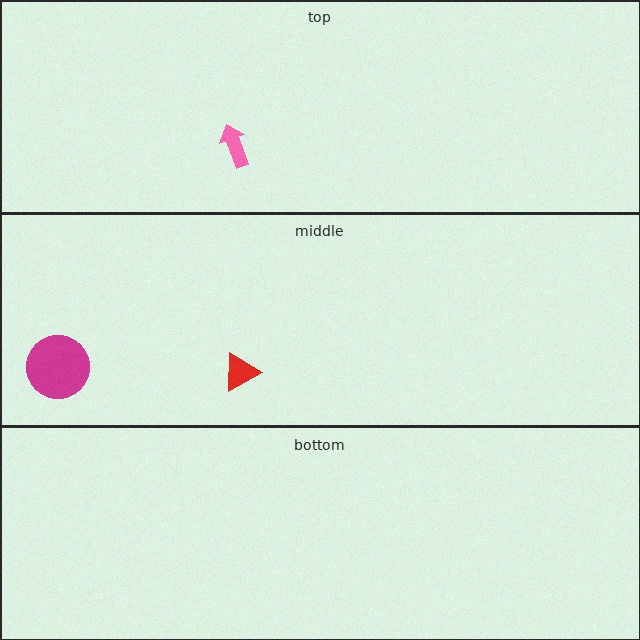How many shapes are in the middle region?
2.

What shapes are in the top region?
The pink arrow.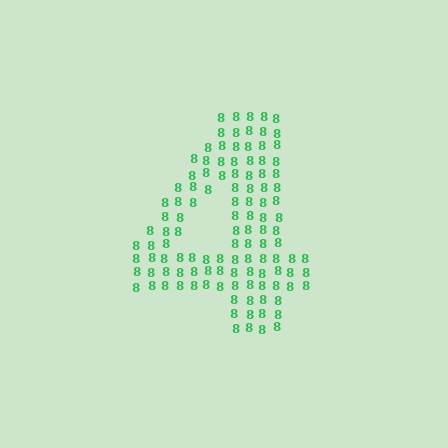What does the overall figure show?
The overall figure shows the digit 4.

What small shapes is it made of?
It is made of small digit 8's.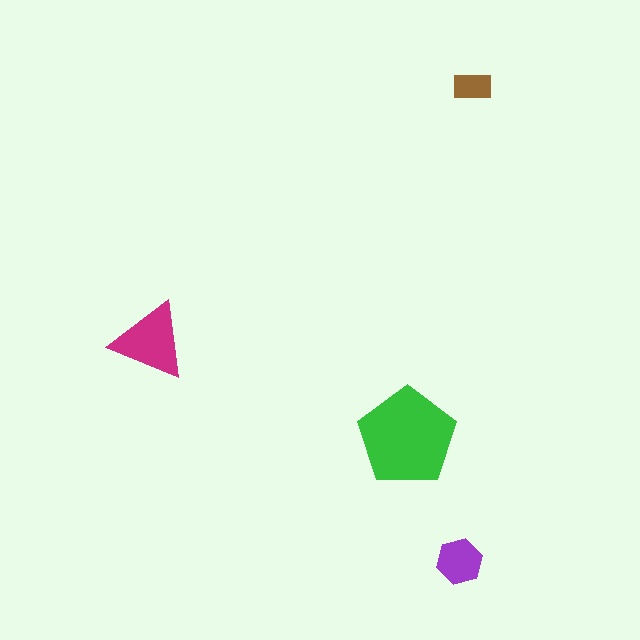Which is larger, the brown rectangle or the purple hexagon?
The purple hexagon.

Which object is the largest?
The green pentagon.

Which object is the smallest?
The brown rectangle.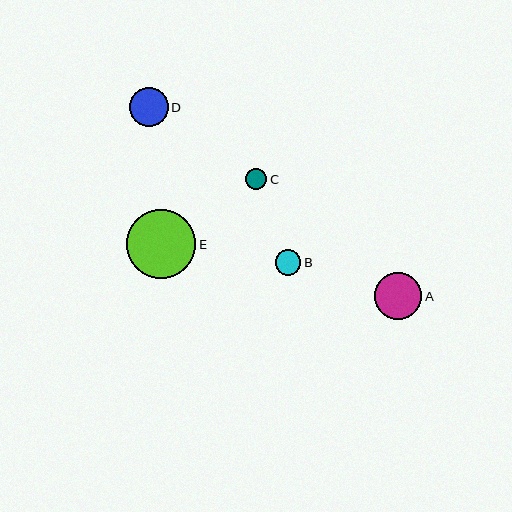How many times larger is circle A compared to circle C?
Circle A is approximately 2.3 times the size of circle C.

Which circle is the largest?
Circle E is the largest with a size of approximately 69 pixels.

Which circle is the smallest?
Circle C is the smallest with a size of approximately 21 pixels.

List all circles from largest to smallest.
From largest to smallest: E, A, D, B, C.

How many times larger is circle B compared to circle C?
Circle B is approximately 1.2 times the size of circle C.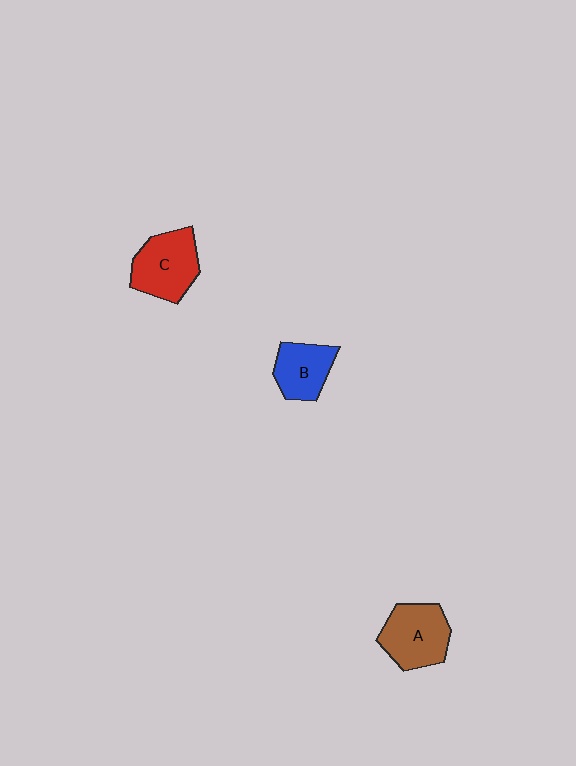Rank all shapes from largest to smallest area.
From largest to smallest: C (red), A (brown), B (blue).